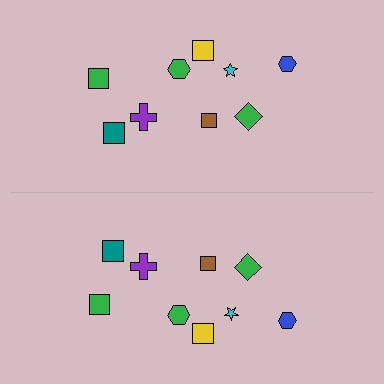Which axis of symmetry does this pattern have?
The pattern has a horizontal axis of symmetry running through the center of the image.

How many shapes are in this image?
There are 18 shapes in this image.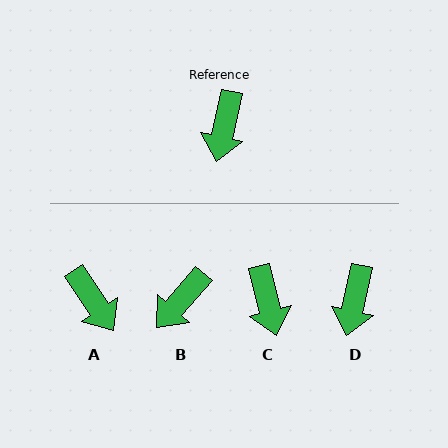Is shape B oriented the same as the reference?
No, it is off by about 28 degrees.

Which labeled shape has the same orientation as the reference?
D.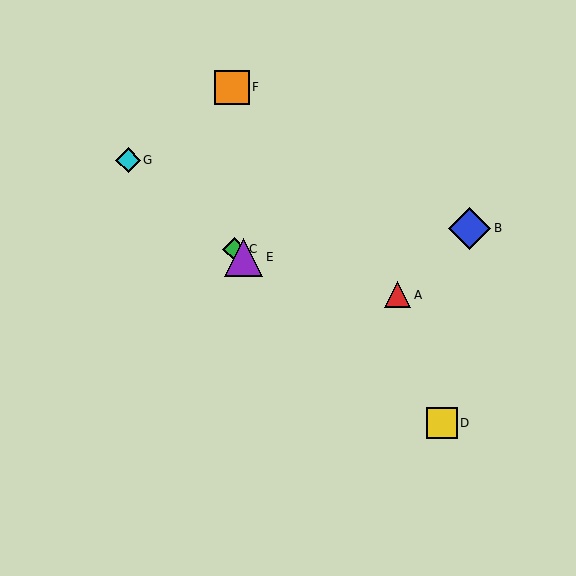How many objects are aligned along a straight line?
4 objects (C, D, E, G) are aligned along a straight line.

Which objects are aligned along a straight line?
Objects C, D, E, G are aligned along a straight line.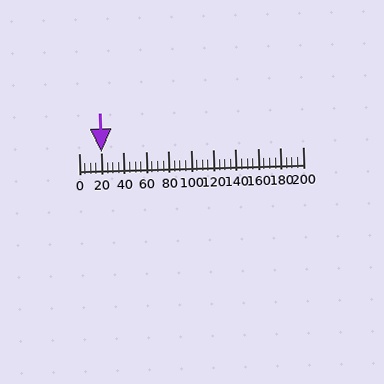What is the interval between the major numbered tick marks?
The major tick marks are spaced 20 units apart.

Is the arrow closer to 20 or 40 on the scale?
The arrow is closer to 20.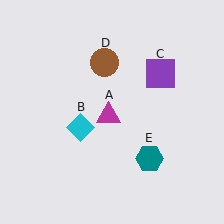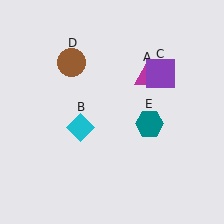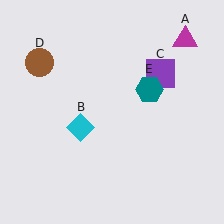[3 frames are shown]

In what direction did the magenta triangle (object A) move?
The magenta triangle (object A) moved up and to the right.